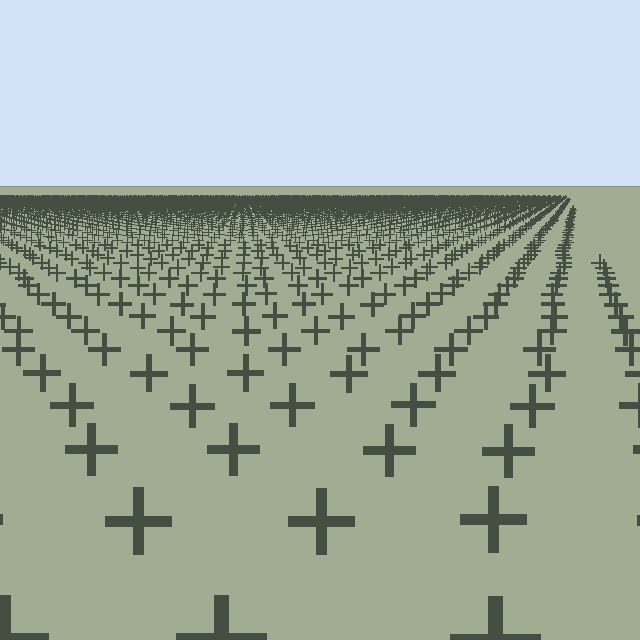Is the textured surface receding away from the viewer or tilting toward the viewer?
The surface is receding away from the viewer. Texture elements get smaller and denser toward the top.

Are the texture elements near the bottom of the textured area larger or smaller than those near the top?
Larger. Near the bottom, elements are closer to the viewer and appear at a bigger on-screen size.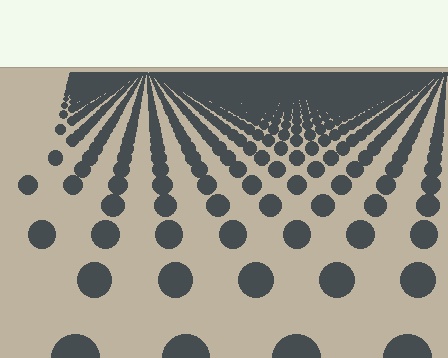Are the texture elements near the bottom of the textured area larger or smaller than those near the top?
Larger. Near the bottom, elements are closer to the viewer and appear at a bigger on-screen size.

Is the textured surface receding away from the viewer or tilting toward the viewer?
The surface is receding away from the viewer. Texture elements get smaller and denser toward the top.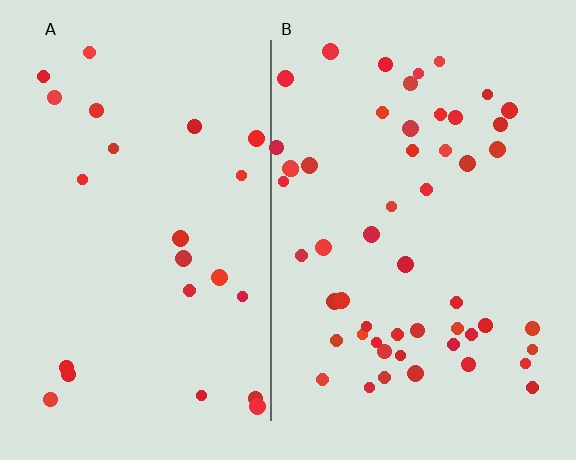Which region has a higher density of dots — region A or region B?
B (the right).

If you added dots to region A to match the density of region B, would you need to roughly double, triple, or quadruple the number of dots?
Approximately double.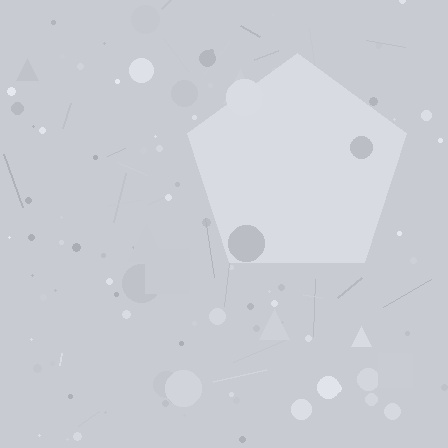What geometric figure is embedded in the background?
A pentagon is embedded in the background.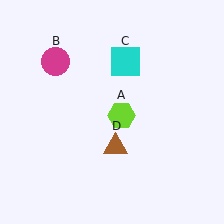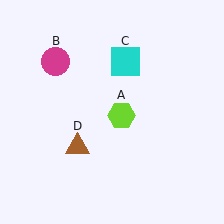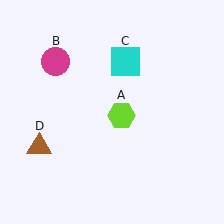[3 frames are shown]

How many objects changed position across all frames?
1 object changed position: brown triangle (object D).